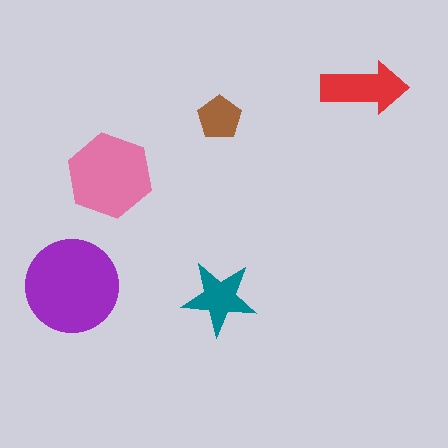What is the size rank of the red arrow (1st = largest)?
3rd.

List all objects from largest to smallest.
The purple circle, the pink hexagon, the red arrow, the teal star, the brown pentagon.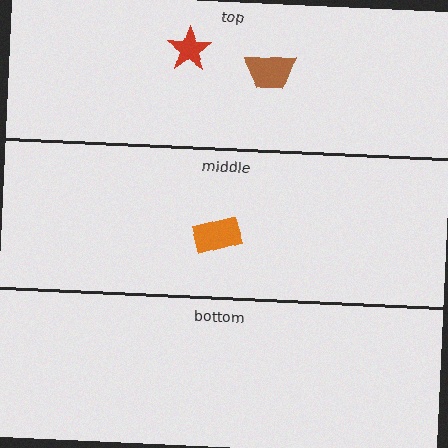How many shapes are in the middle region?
1.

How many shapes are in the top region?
2.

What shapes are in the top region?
The red star, the brown trapezoid.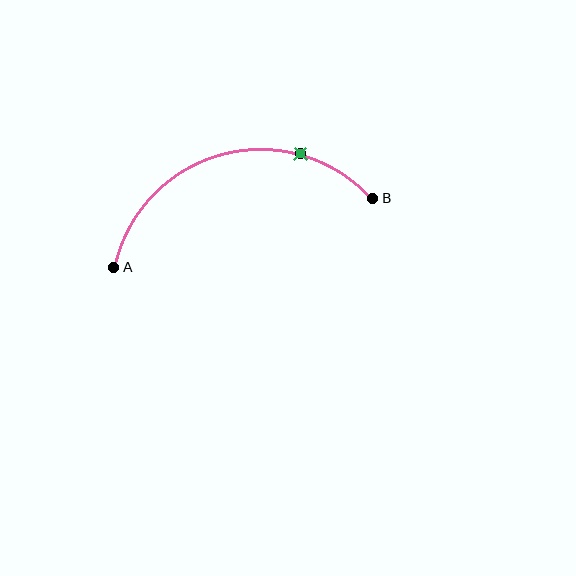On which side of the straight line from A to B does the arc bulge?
The arc bulges above the straight line connecting A and B.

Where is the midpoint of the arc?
The arc midpoint is the point on the curve farthest from the straight line joining A and B. It sits above that line.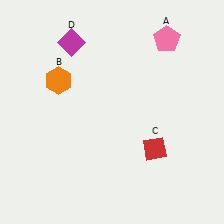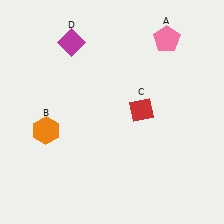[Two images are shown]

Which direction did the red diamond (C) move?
The red diamond (C) moved up.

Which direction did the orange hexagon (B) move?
The orange hexagon (B) moved down.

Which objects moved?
The objects that moved are: the orange hexagon (B), the red diamond (C).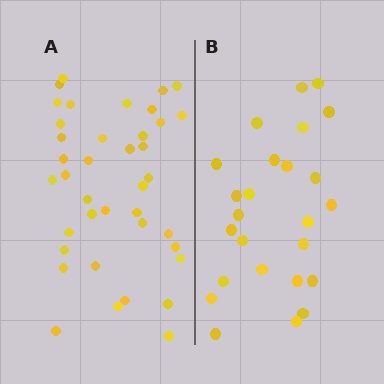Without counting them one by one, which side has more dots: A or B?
Region A (the left region) has more dots.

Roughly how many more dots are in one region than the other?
Region A has approximately 15 more dots than region B.